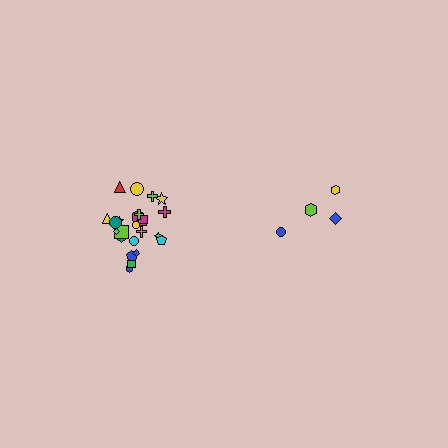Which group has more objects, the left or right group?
The left group.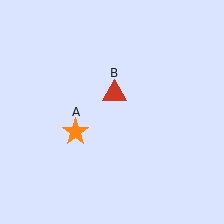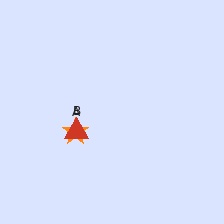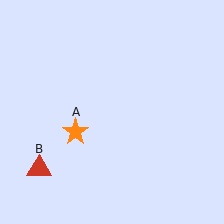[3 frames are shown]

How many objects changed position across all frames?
1 object changed position: red triangle (object B).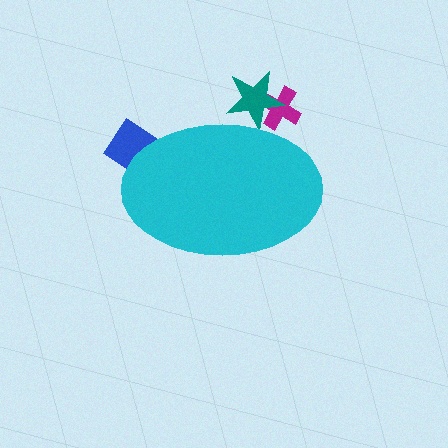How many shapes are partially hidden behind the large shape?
3 shapes are partially hidden.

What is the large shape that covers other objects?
A cyan ellipse.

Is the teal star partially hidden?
Yes, the teal star is partially hidden behind the cyan ellipse.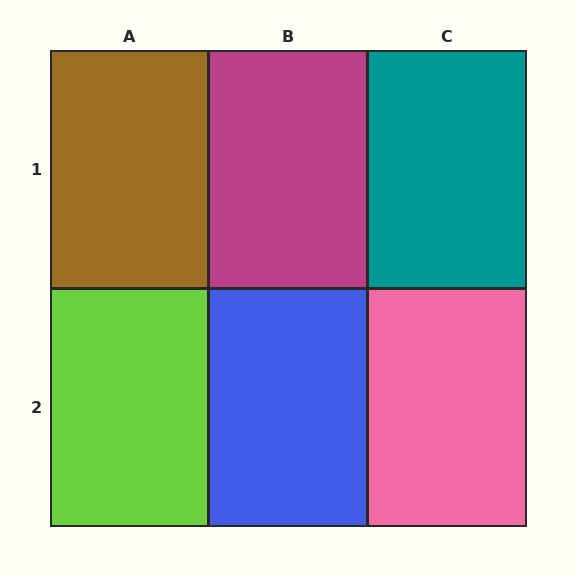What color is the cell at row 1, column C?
Teal.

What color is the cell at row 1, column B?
Magenta.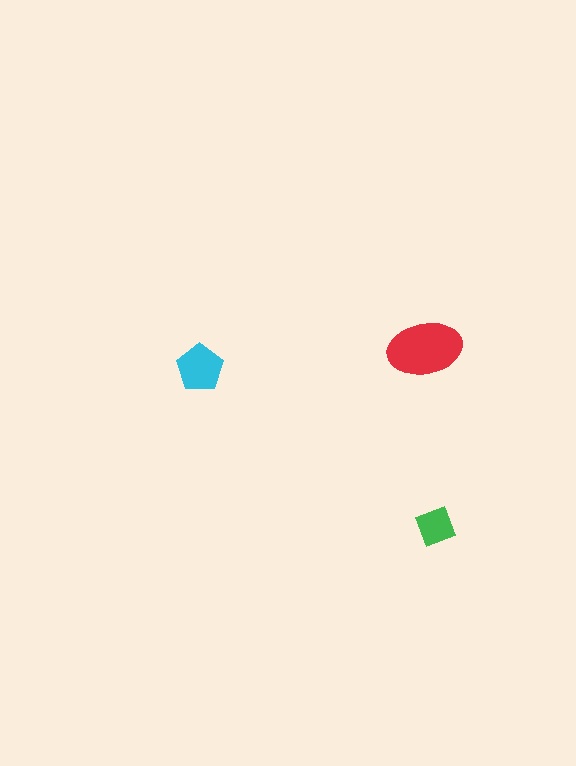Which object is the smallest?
The green square.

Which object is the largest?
The red ellipse.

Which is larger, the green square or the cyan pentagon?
The cyan pentagon.